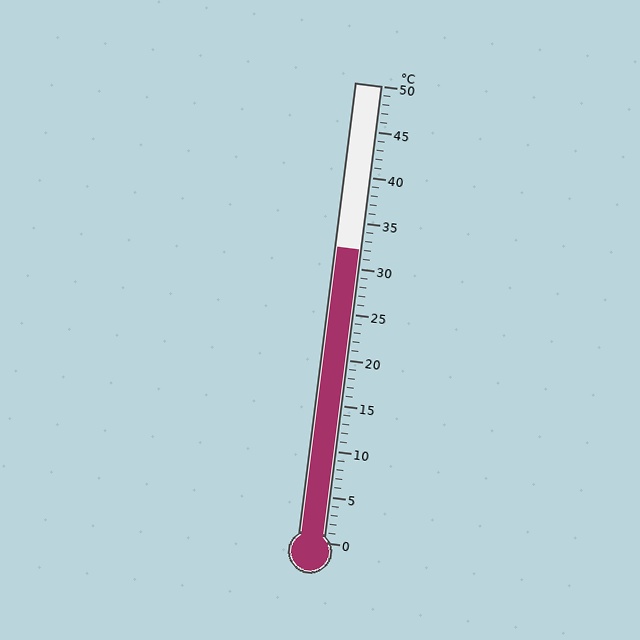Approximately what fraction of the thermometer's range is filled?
The thermometer is filled to approximately 65% of its range.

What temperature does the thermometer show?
The thermometer shows approximately 32°C.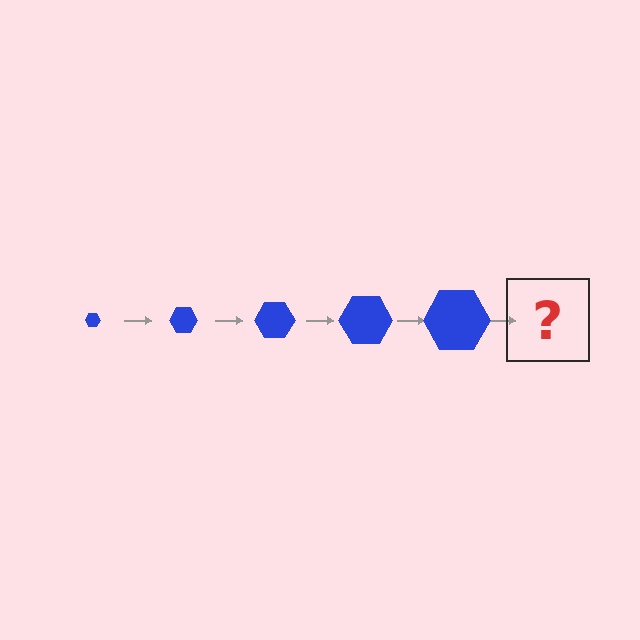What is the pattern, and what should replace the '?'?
The pattern is that the hexagon gets progressively larger each step. The '?' should be a blue hexagon, larger than the previous one.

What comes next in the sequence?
The next element should be a blue hexagon, larger than the previous one.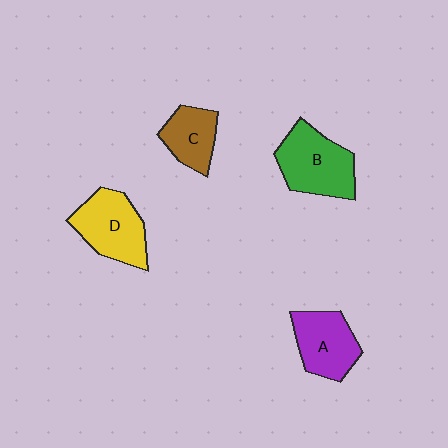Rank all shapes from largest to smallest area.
From largest to smallest: B (green), D (yellow), A (purple), C (brown).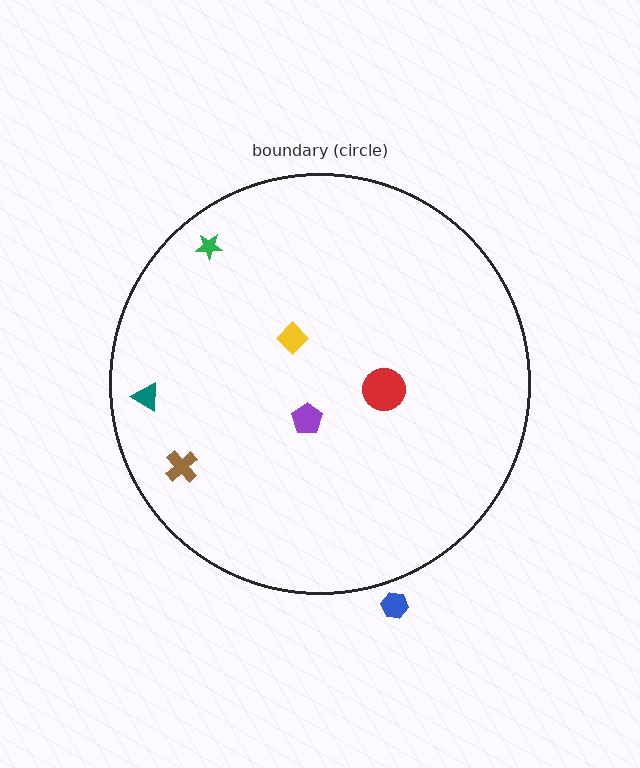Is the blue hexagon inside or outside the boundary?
Outside.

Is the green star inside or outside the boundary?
Inside.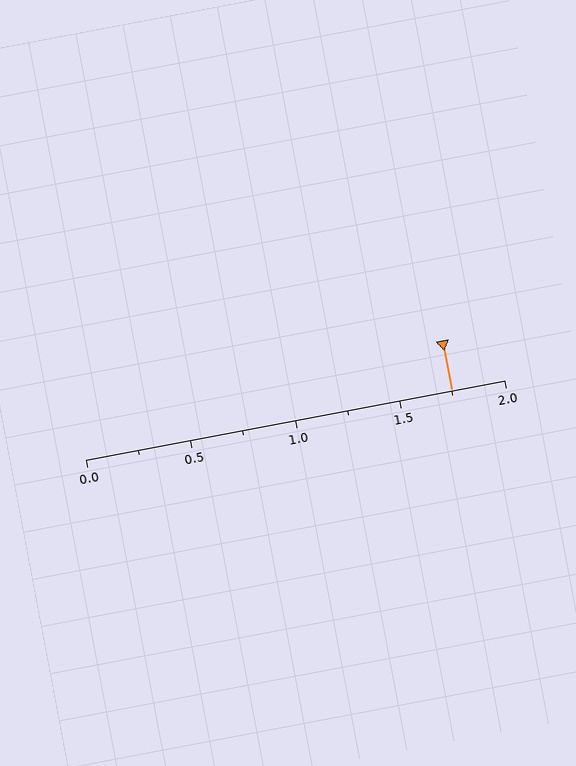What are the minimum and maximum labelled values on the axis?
The axis runs from 0.0 to 2.0.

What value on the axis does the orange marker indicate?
The marker indicates approximately 1.75.